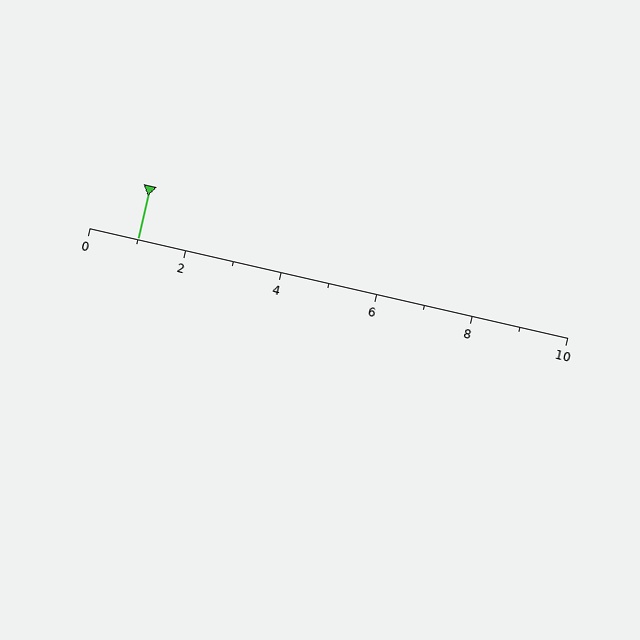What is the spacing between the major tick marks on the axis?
The major ticks are spaced 2 apart.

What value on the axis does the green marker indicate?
The marker indicates approximately 1.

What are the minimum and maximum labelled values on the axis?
The axis runs from 0 to 10.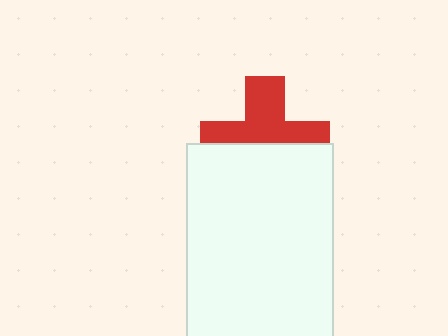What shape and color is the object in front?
The object in front is a white rectangle.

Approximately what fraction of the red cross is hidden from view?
Roughly 47% of the red cross is hidden behind the white rectangle.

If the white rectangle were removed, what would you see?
You would see the complete red cross.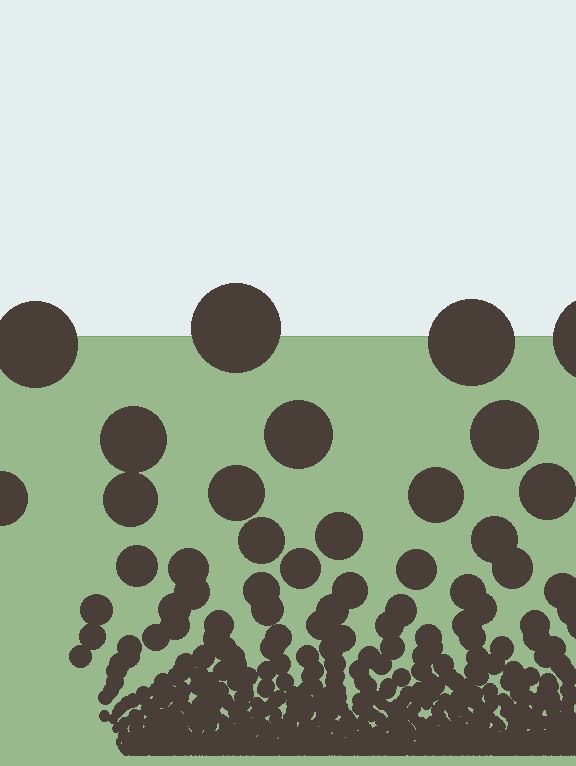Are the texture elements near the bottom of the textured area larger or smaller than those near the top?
Smaller. The gradient is inverted — elements near the bottom are smaller and denser.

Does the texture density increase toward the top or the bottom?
Density increases toward the bottom.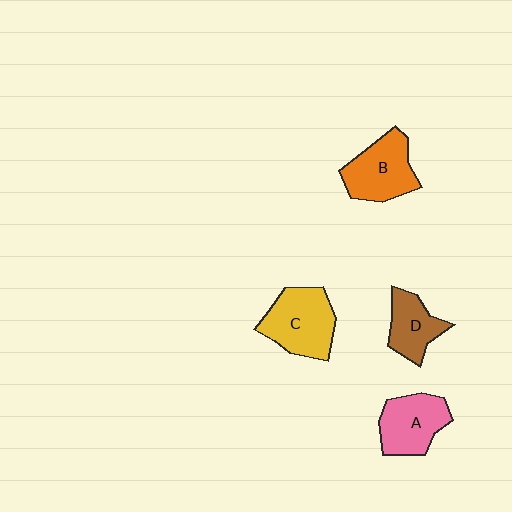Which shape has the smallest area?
Shape D (brown).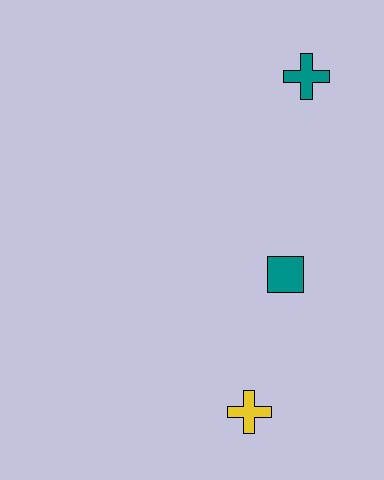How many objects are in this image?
There are 3 objects.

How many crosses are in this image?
There are 2 crosses.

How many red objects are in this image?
There are no red objects.